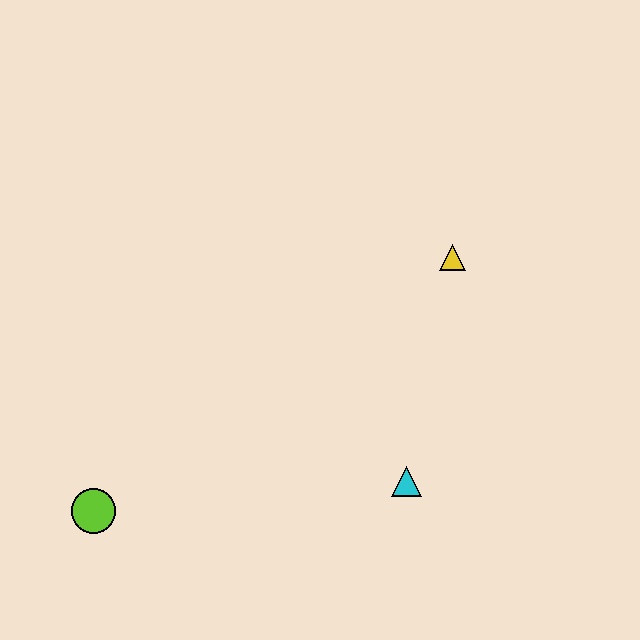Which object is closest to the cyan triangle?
The yellow triangle is closest to the cyan triangle.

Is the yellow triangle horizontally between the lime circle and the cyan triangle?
No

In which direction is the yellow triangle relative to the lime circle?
The yellow triangle is to the right of the lime circle.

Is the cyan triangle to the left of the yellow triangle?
Yes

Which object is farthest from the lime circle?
The yellow triangle is farthest from the lime circle.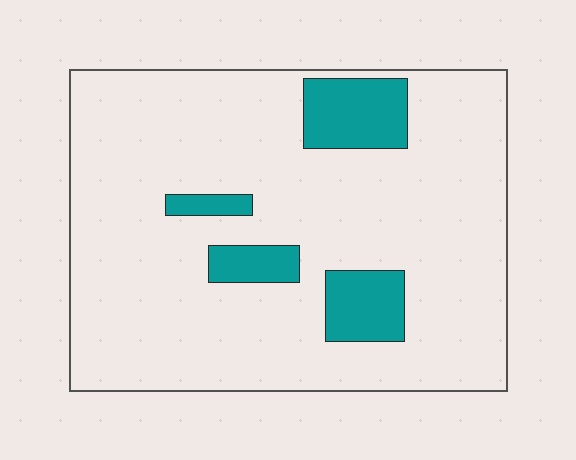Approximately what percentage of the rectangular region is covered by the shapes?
Approximately 15%.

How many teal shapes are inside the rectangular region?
4.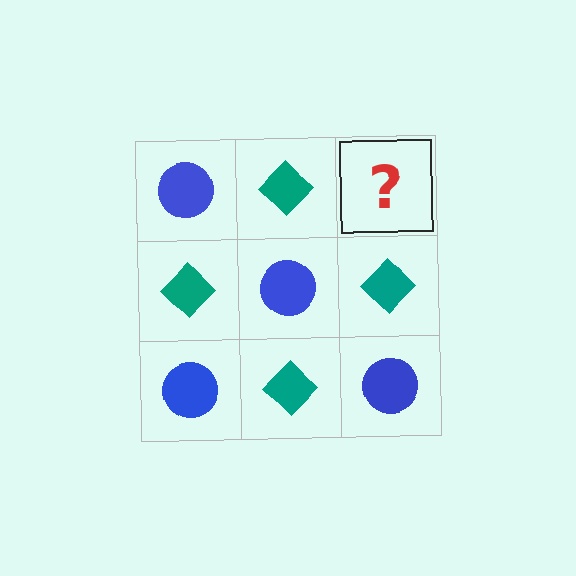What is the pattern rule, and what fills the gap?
The rule is that it alternates blue circle and teal diamond in a checkerboard pattern. The gap should be filled with a blue circle.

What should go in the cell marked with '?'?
The missing cell should contain a blue circle.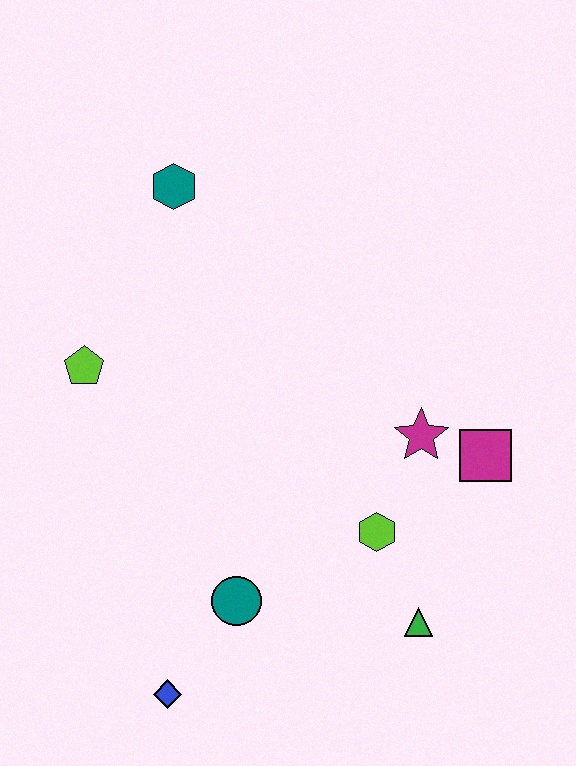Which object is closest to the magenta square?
The magenta star is closest to the magenta square.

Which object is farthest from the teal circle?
The teal hexagon is farthest from the teal circle.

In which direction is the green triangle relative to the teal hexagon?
The green triangle is below the teal hexagon.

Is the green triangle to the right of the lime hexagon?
Yes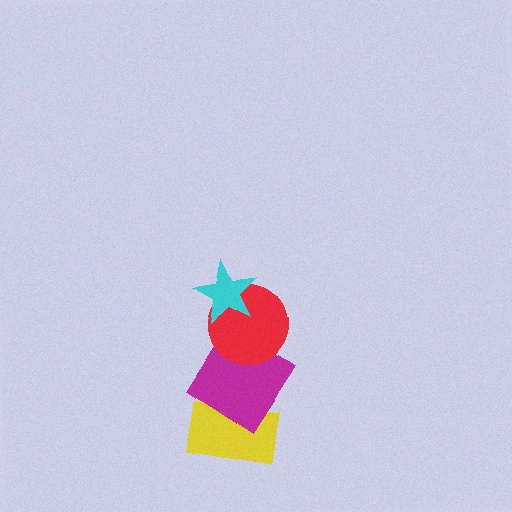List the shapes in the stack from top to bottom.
From top to bottom: the cyan star, the red circle, the magenta diamond, the yellow rectangle.